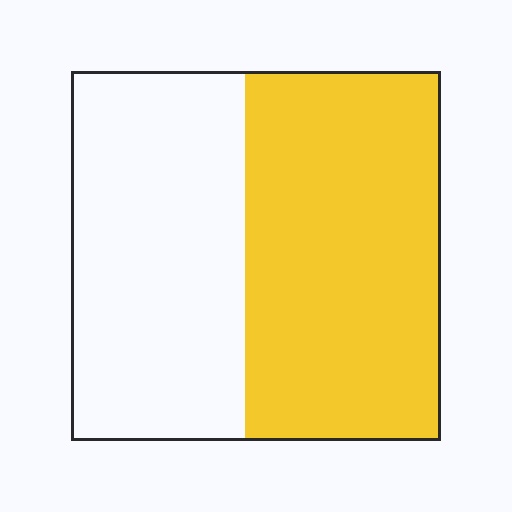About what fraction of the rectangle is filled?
About one half (1/2).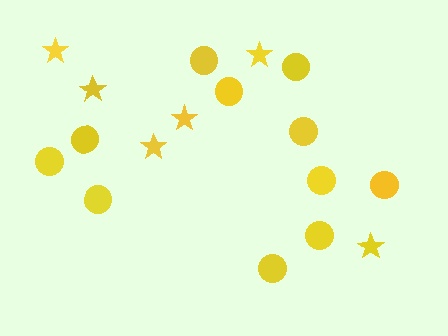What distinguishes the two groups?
There are 2 groups: one group of stars (6) and one group of circles (11).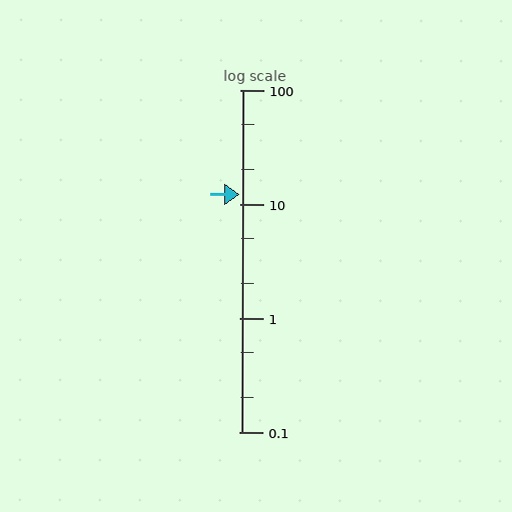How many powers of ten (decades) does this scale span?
The scale spans 3 decades, from 0.1 to 100.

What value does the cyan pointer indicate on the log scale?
The pointer indicates approximately 12.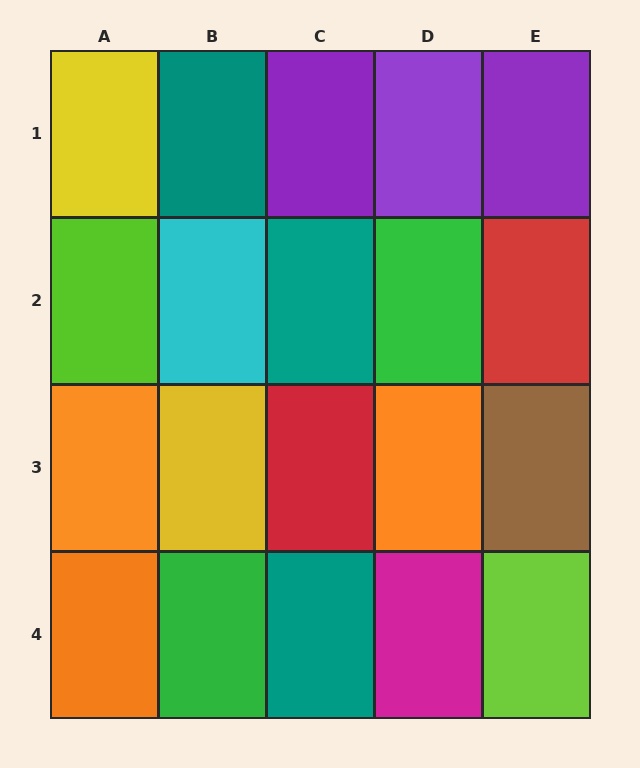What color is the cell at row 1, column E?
Purple.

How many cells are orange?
3 cells are orange.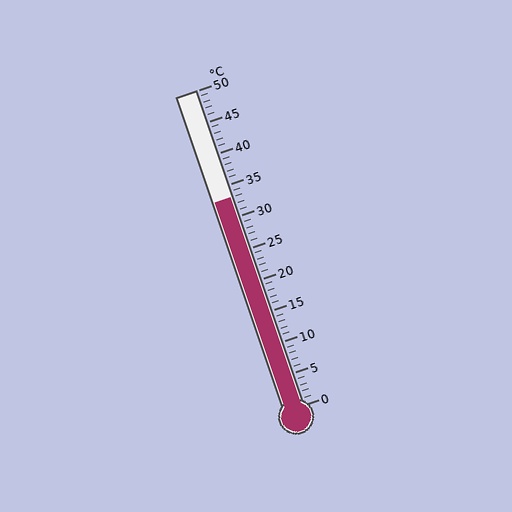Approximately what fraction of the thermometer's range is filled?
The thermometer is filled to approximately 65% of its range.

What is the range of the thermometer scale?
The thermometer scale ranges from 0°C to 50°C.